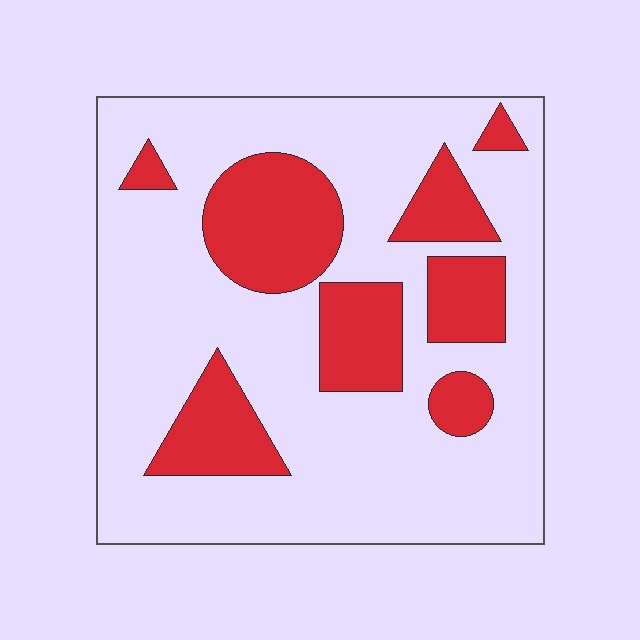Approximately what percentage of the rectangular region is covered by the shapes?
Approximately 25%.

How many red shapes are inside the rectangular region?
8.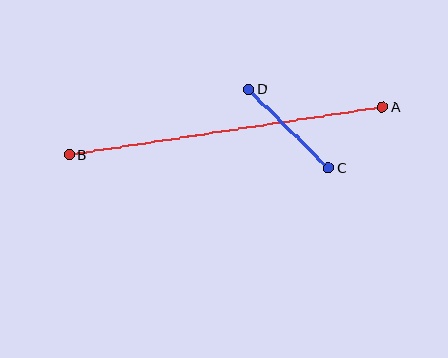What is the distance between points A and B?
The distance is approximately 317 pixels.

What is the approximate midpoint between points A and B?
The midpoint is at approximately (226, 131) pixels.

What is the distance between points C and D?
The distance is approximately 112 pixels.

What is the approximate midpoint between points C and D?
The midpoint is at approximately (289, 129) pixels.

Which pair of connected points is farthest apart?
Points A and B are farthest apart.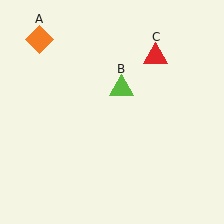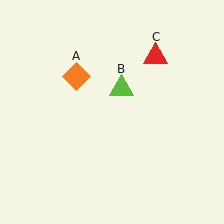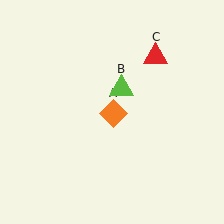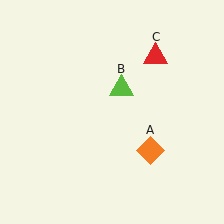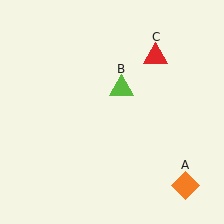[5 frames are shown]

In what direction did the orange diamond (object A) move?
The orange diamond (object A) moved down and to the right.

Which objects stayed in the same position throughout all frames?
Lime triangle (object B) and red triangle (object C) remained stationary.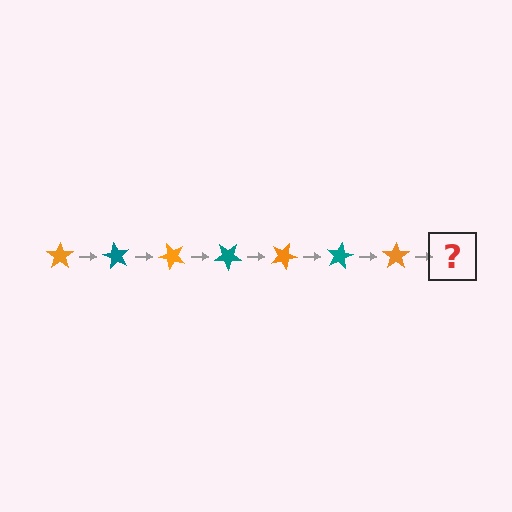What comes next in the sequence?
The next element should be a teal star, rotated 420 degrees from the start.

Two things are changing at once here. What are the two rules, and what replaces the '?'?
The two rules are that it rotates 60 degrees each step and the color cycles through orange and teal. The '?' should be a teal star, rotated 420 degrees from the start.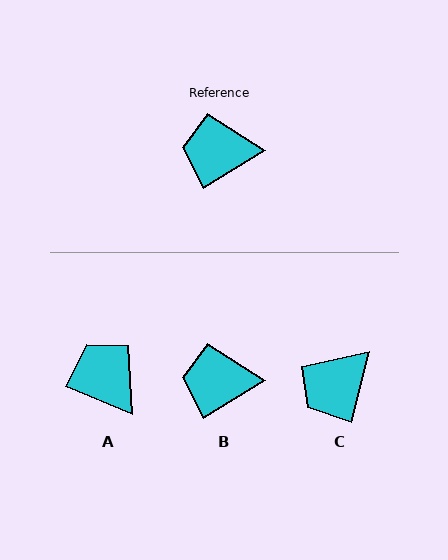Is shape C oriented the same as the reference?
No, it is off by about 45 degrees.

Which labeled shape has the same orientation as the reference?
B.